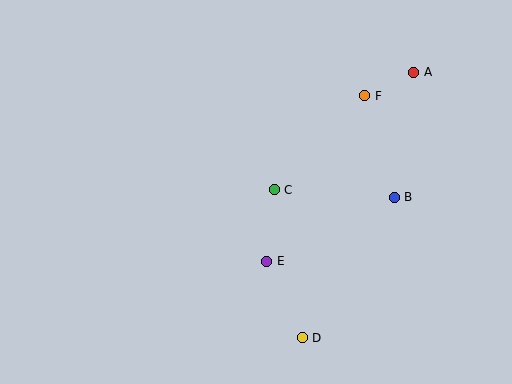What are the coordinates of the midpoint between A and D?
The midpoint between A and D is at (358, 205).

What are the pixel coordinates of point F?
Point F is at (365, 96).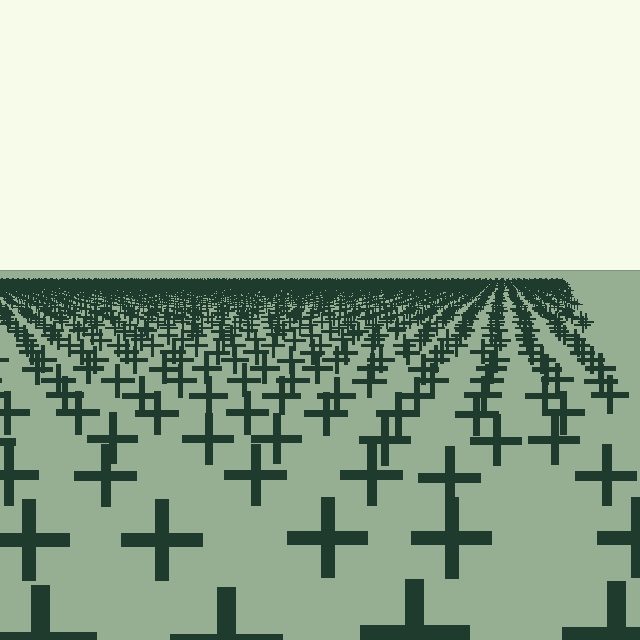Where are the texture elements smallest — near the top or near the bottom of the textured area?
Near the top.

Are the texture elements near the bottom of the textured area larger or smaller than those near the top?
Larger. Near the bottom, elements are closer to the viewer and appear at a bigger on-screen size.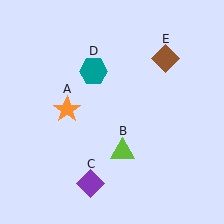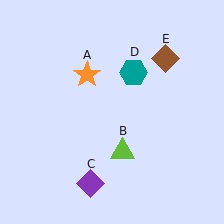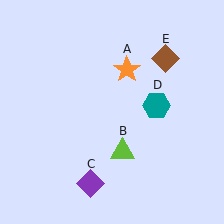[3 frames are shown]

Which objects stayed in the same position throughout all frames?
Lime triangle (object B) and purple diamond (object C) and brown diamond (object E) remained stationary.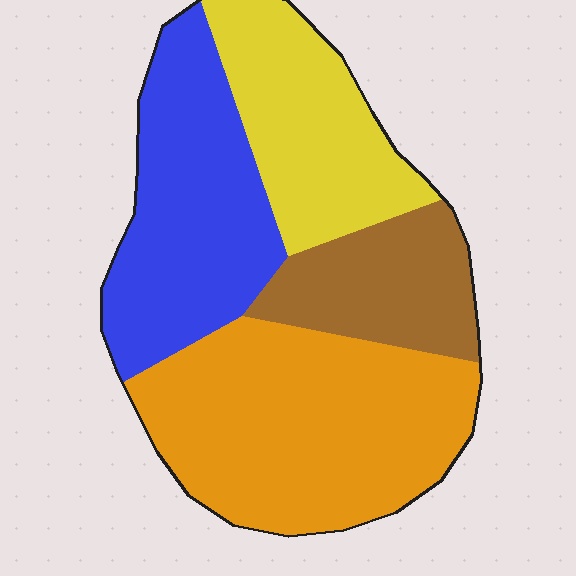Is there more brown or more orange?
Orange.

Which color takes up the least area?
Brown, at roughly 15%.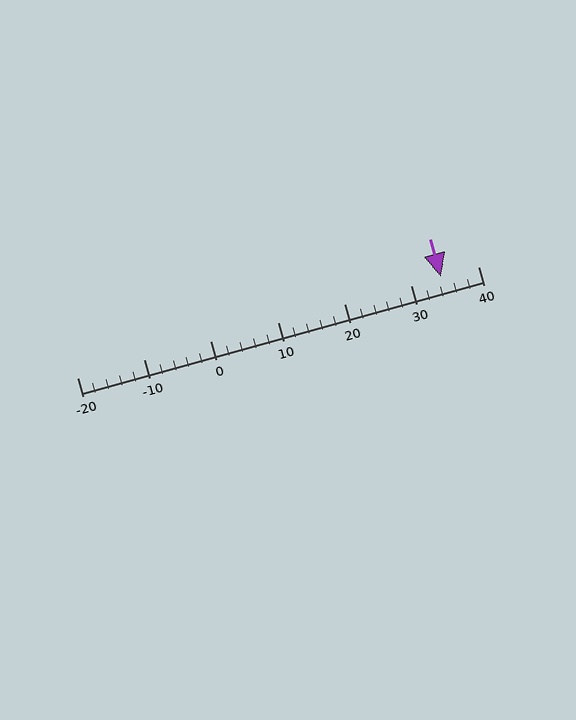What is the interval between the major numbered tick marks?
The major tick marks are spaced 10 units apart.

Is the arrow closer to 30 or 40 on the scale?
The arrow is closer to 30.